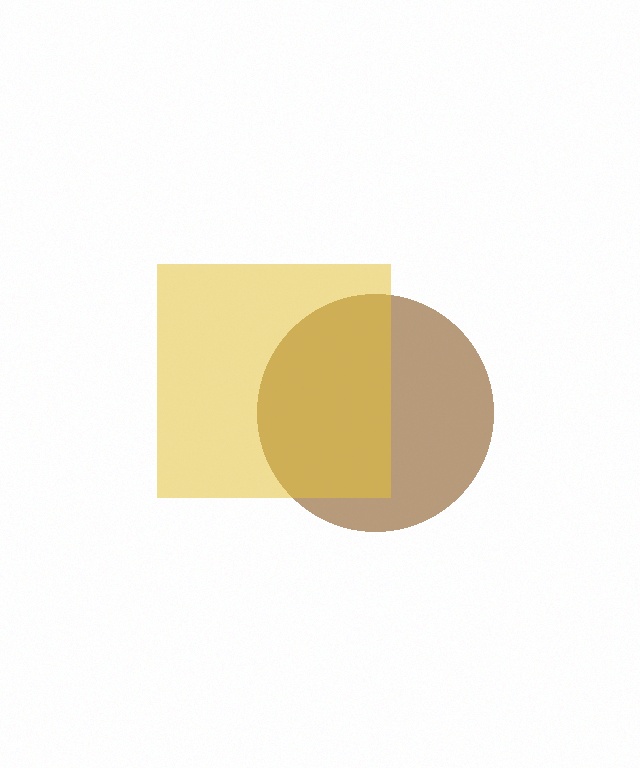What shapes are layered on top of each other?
The layered shapes are: a brown circle, a yellow square.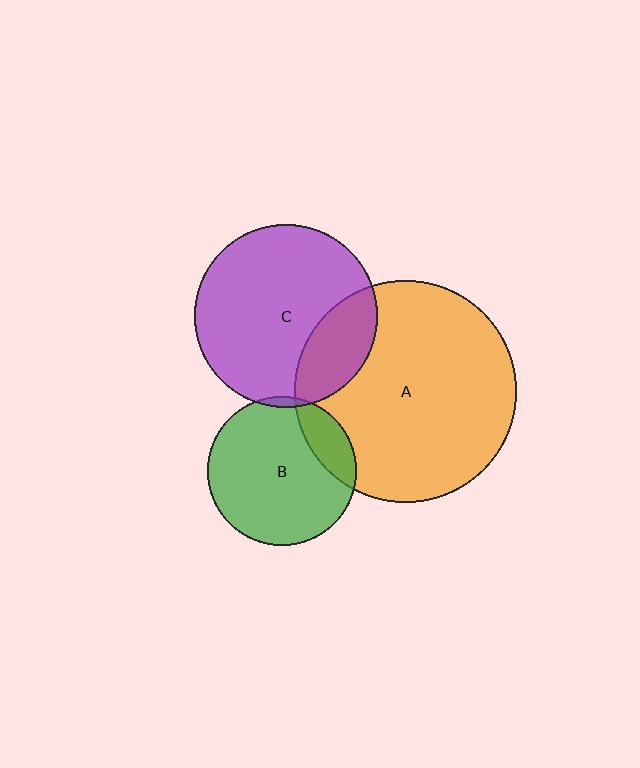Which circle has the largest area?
Circle A (orange).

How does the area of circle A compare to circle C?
Approximately 1.5 times.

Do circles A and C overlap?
Yes.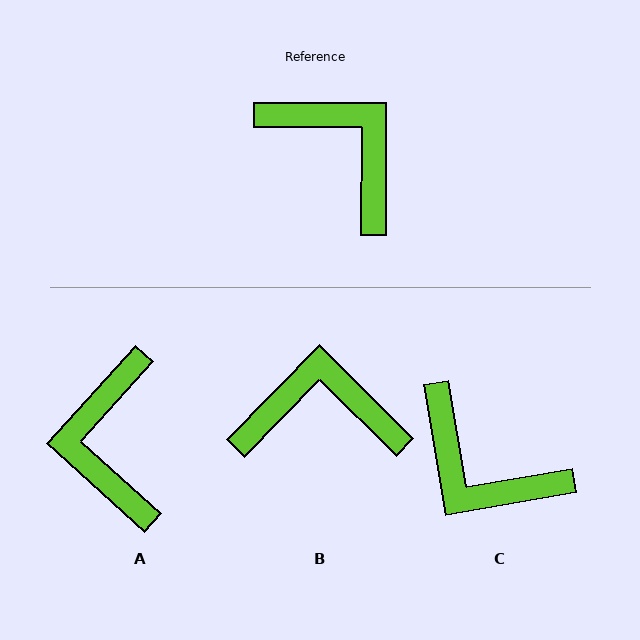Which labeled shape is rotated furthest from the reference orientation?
C, about 170 degrees away.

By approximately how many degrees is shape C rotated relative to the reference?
Approximately 170 degrees clockwise.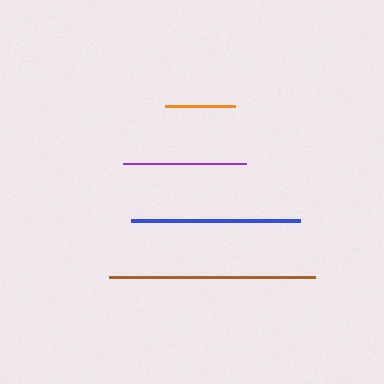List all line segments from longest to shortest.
From longest to shortest: brown, blue, purple, orange.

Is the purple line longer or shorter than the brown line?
The brown line is longer than the purple line.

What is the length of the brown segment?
The brown segment is approximately 206 pixels long.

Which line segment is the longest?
The brown line is the longest at approximately 206 pixels.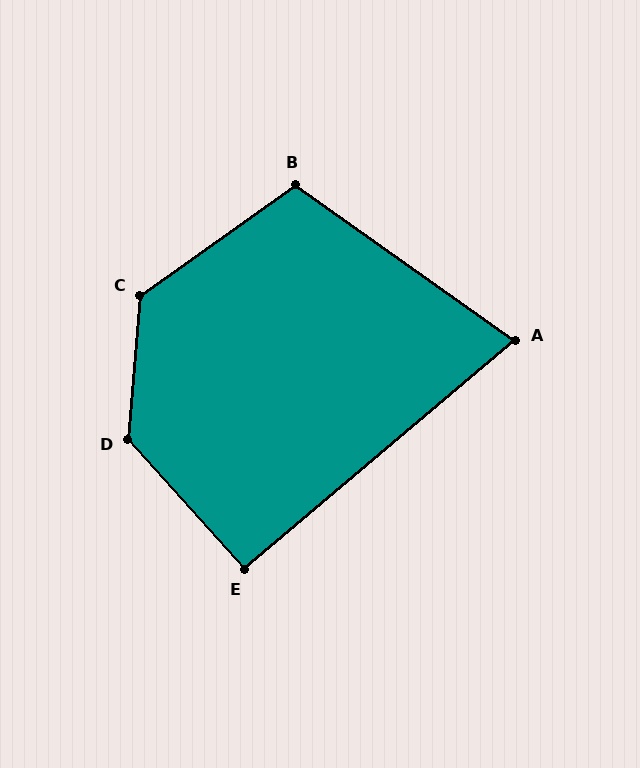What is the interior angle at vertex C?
Approximately 131 degrees (obtuse).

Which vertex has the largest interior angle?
D, at approximately 133 degrees.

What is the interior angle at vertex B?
Approximately 109 degrees (obtuse).